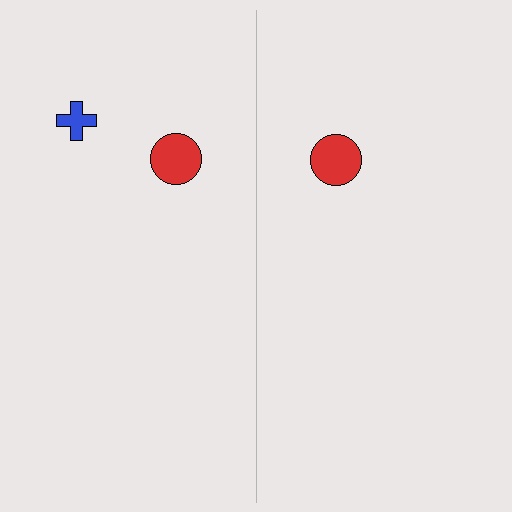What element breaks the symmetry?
A blue cross is missing from the right side.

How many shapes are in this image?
There are 3 shapes in this image.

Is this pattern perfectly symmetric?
No, the pattern is not perfectly symmetric. A blue cross is missing from the right side.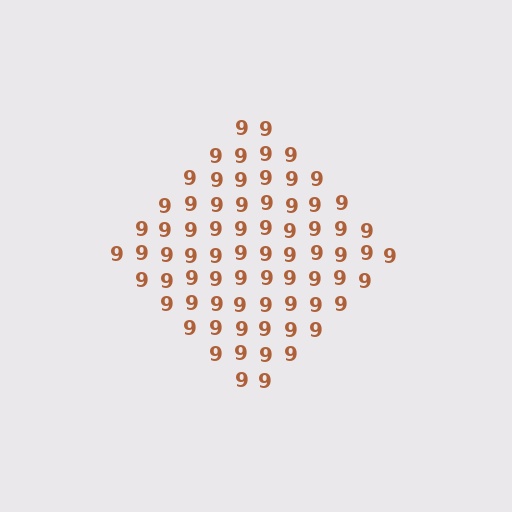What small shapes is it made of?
It is made of small digit 9's.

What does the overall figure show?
The overall figure shows a diamond.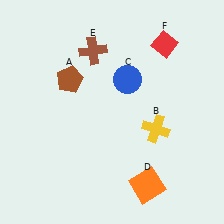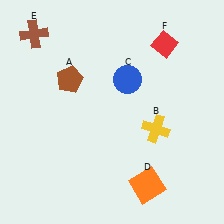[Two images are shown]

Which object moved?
The brown cross (E) moved left.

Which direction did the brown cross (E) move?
The brown cross (E) moved left.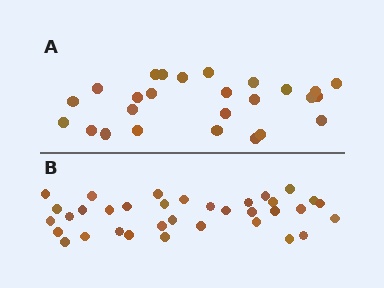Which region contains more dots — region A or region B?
Region B (the bottom region) has more dots.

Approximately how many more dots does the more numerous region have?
Region B has roughly 8 or so more dots than region A.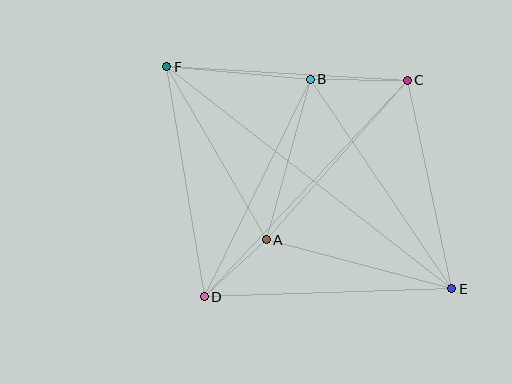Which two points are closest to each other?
Points A and D are closest to each other.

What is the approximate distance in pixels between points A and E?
The distance between A and E is approximately 192 pixels.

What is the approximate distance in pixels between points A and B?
The distance between A and B is approximately 166 pixels.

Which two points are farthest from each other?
Points E and F are farthest from each other.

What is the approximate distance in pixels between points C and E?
The distance between C and E is approximately 213 pixels.